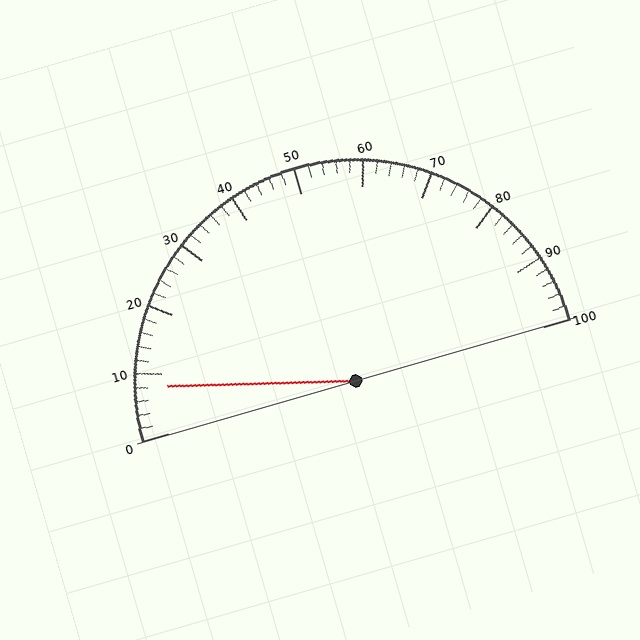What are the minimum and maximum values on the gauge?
The gauge ranges from 0 to 100.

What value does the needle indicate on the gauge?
The needle indicates approximately 8.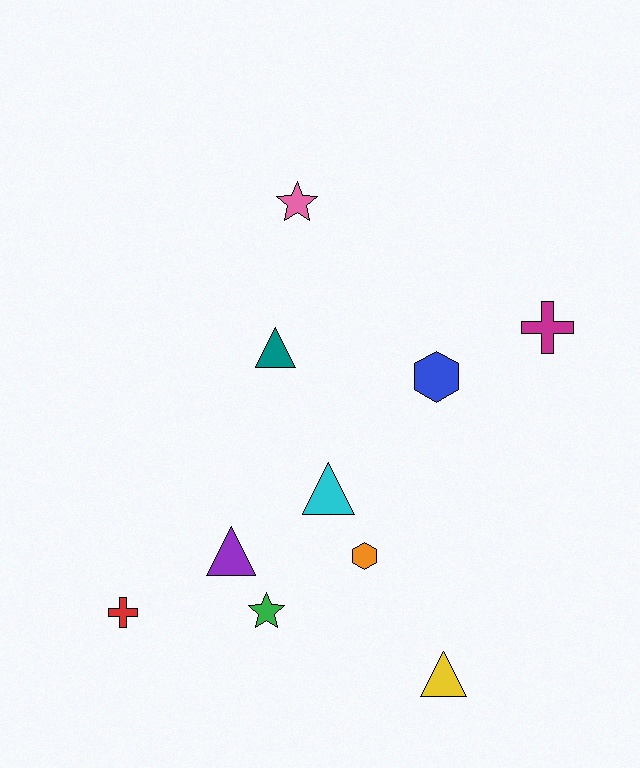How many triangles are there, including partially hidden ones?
There are 4 triangles.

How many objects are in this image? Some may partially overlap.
There are 10 objects.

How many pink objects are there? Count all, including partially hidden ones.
There is 1 pink object.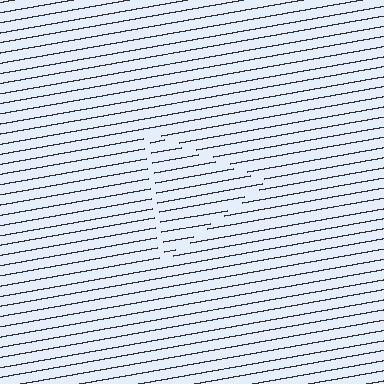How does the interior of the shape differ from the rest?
The interior of the shape contains the same grating, shifted by half a period — the contour is defined by the phase discontinuity where line-ends from the inner and outer gratings abut.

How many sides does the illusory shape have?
3 sides — the line-ends trace a triangle.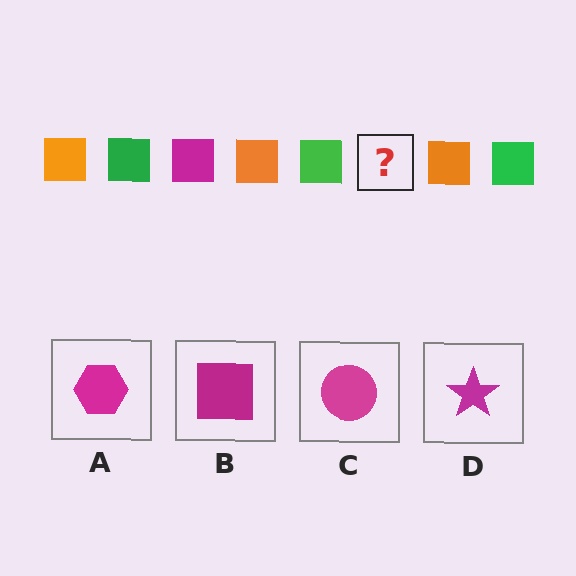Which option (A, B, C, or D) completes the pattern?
B.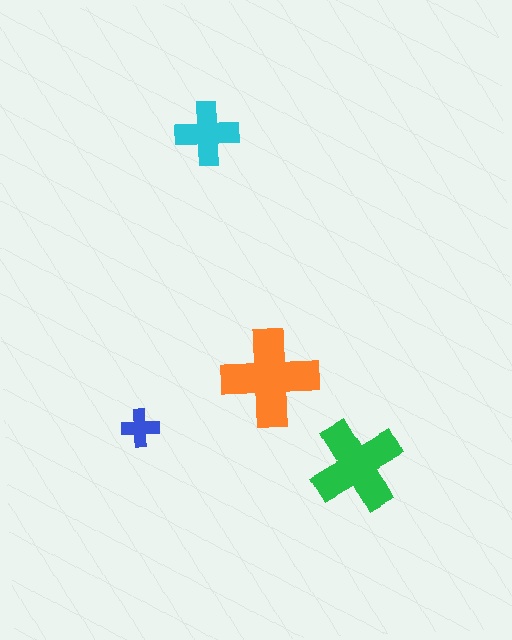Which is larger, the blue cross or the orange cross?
The orange one.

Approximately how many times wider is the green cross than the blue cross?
About 2.5 times wider.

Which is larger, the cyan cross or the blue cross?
The cyan one.